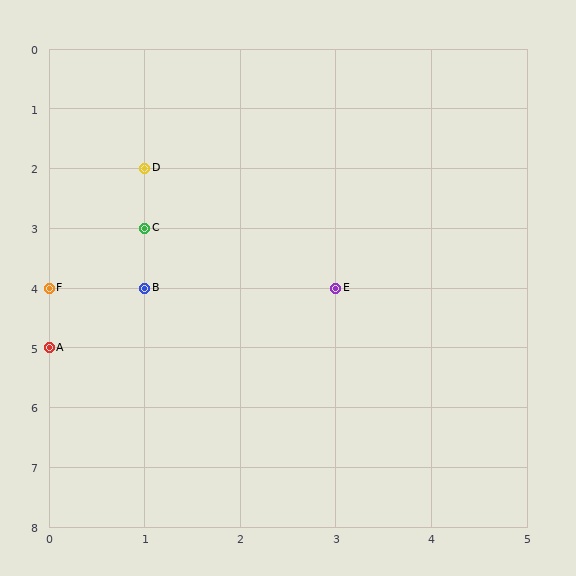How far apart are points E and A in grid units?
Points E and A are 3 columns and 1 row apart (about 3.2 grid units diagonally).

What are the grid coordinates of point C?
Point C is at grid coordinates (1, 3).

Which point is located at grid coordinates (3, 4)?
Point E is at (3, 4).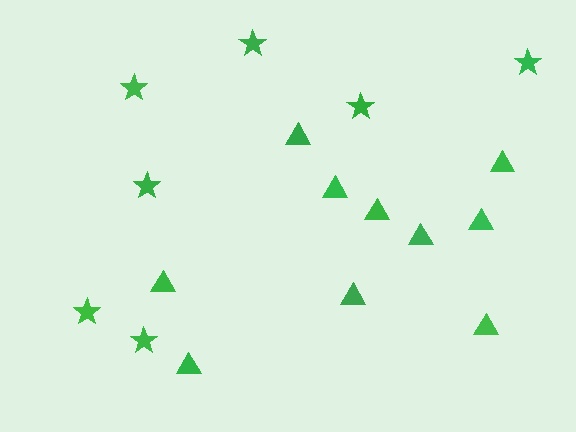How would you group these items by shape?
There are 2 groups: one group of triangles (10) and one group of stars (7).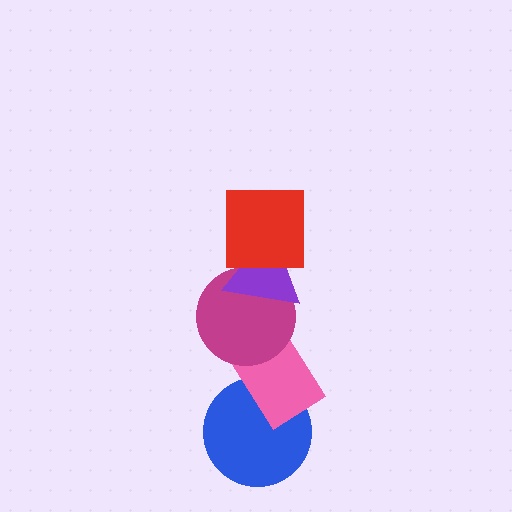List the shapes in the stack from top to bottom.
From top to bottom: the red square, the purple triangle, the magenta circle, the pink rectangle, the blue circle.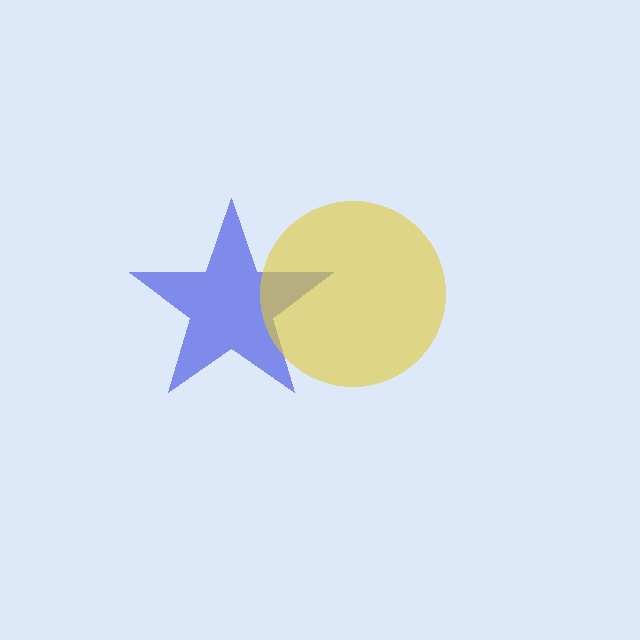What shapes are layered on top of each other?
The layered shapes are: a blue star, a yellow circle.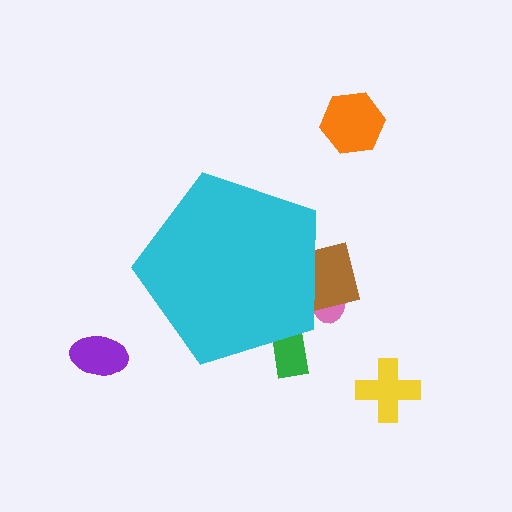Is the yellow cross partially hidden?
No, the yellow cross is fully visible.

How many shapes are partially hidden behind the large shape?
3 shapes are partially hidden.